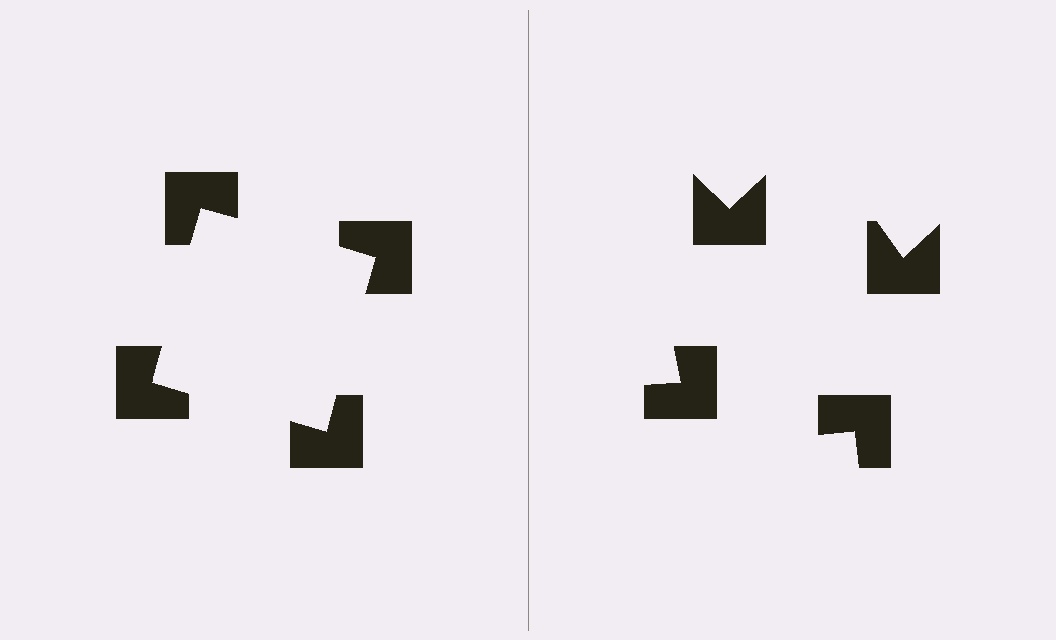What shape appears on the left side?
An illusory square.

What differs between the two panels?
The notched squares are positioned identically on both sides; only the wedge orientations differ. On the left they align to a square; on the right they are misaligned.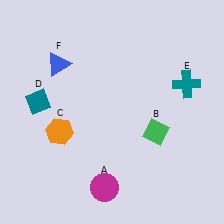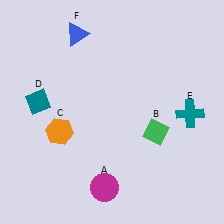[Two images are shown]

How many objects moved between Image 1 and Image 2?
2 objects moved between the two images.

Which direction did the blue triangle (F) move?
The blue triangle (F) moved up.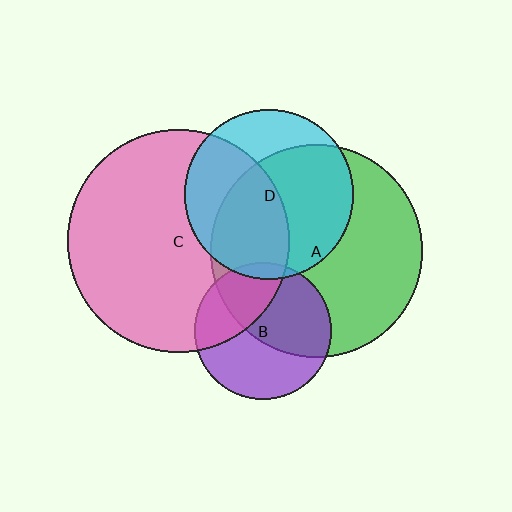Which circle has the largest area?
Circle C (pink).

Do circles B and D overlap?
Yes.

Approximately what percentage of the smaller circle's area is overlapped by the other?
Approximately 5%.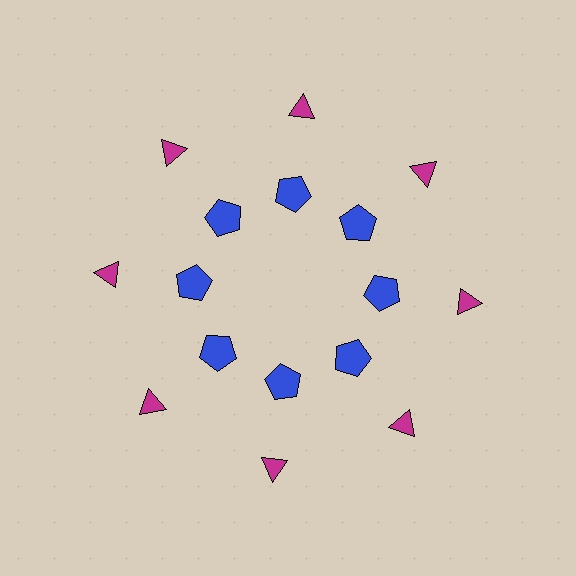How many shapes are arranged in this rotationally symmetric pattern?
There are 16 shapes, arranged in 8 groups of 2.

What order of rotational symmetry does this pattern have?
This pattern has 8-fold rotational symmetry.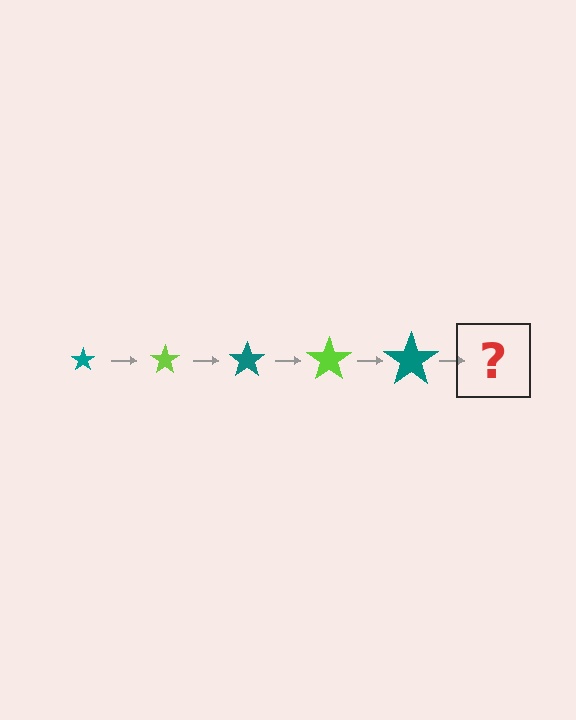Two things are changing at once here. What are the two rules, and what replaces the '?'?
The two rules are that the star grows larger each step and the color cycles through teal and lime. The '?' should be a lime star, larger than the previous one.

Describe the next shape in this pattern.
It should be a lime star, larger than the previous one.